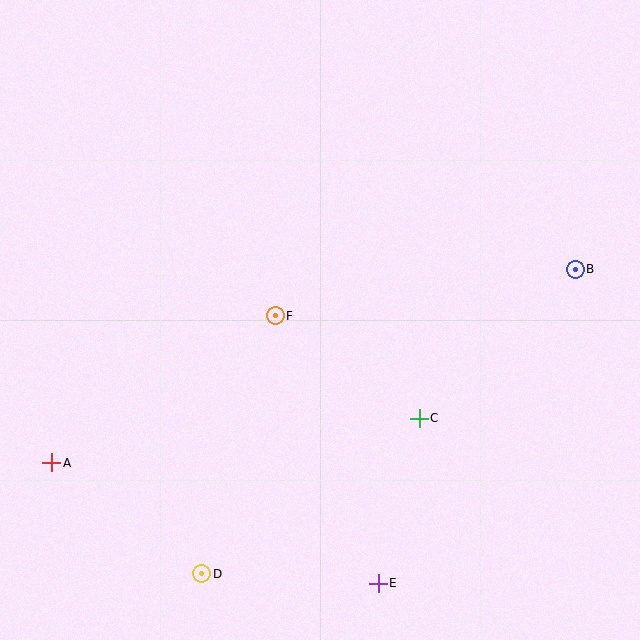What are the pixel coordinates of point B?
Point B is at (575, 269).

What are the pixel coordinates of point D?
Point D is at (202, 574).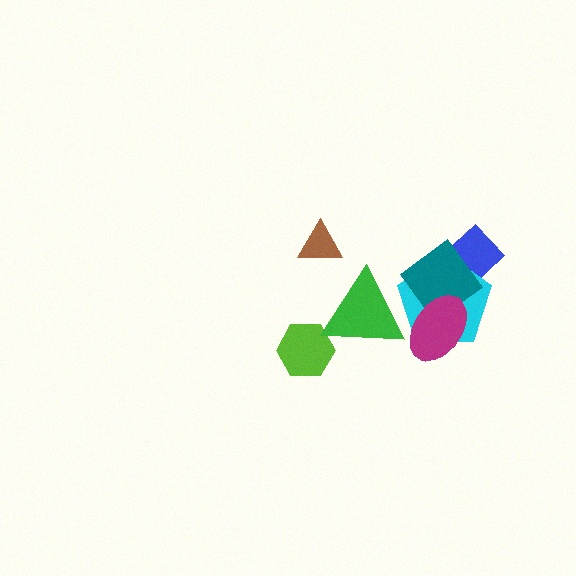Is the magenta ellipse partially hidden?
Yes, it is partially covered by another shape.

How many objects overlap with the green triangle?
3 objects overlap with the green triangle.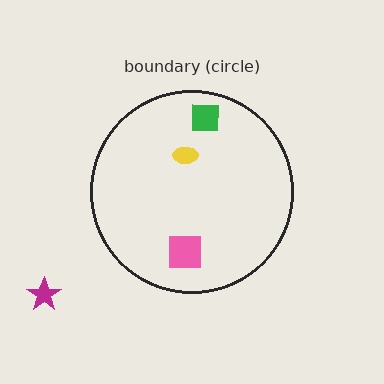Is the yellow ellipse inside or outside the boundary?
Inside.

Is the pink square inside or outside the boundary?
Inside.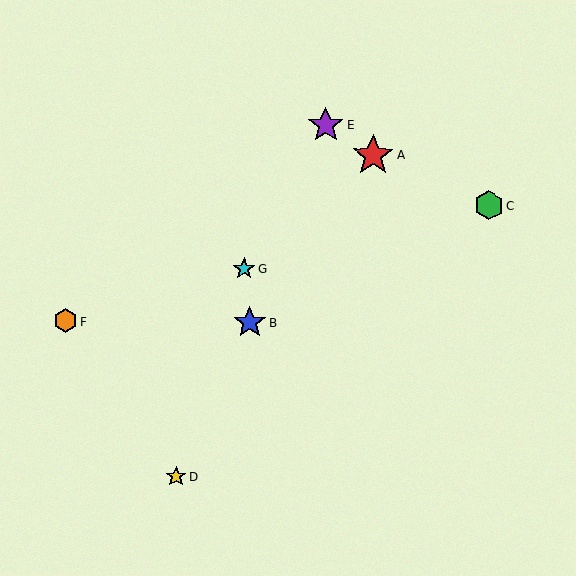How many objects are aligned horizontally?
2 objects (B, F) are aligned horizontally.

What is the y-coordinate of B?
Object B is at y≈322.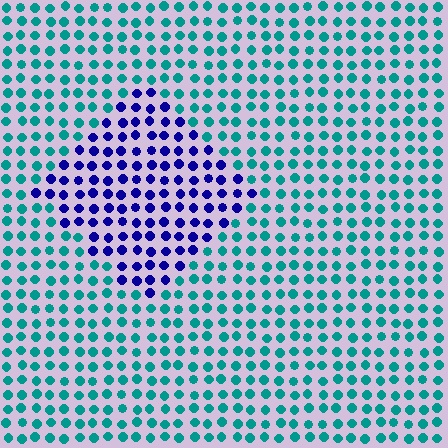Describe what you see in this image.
The image is filled with small teal elements in a uniform arrangement. A diamond-shaped region is visible where the elements are tinted to a slightly different hue, forming a subtle color boundary.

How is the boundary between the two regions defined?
The boundary is defined purely by a slight shift in hue (about 68 degrees). Spacing, size, and orientation are identical on both sides.